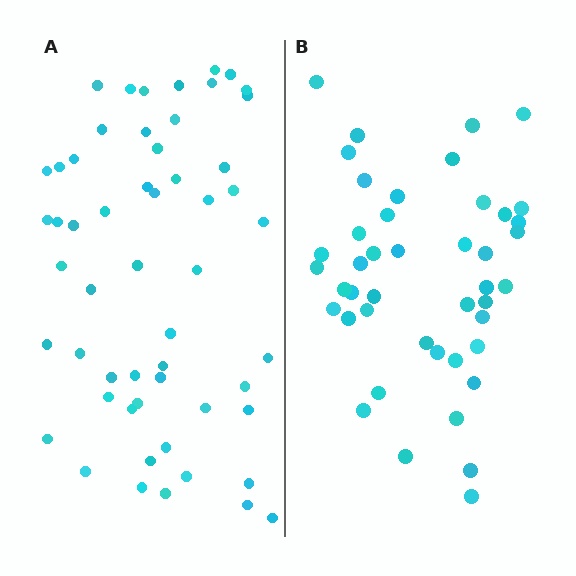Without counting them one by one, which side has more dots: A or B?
Region A (the left region) has more dots.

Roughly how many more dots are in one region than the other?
Region A has roughly 12 or so more dots than region B.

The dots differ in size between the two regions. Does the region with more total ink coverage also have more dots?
No. Region B has more total ink coverage because its dots are larger, but region A actually contains more individual dots. Total area can be misleading — the number of items is what matters here.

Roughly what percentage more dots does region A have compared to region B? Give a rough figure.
About 25% more.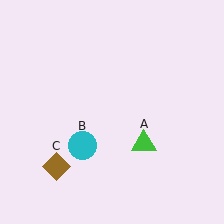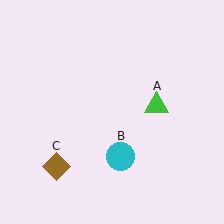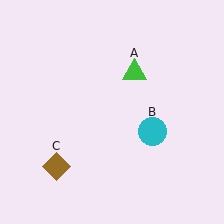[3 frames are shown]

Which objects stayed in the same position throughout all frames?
Brown diamond (object C) remained stationary.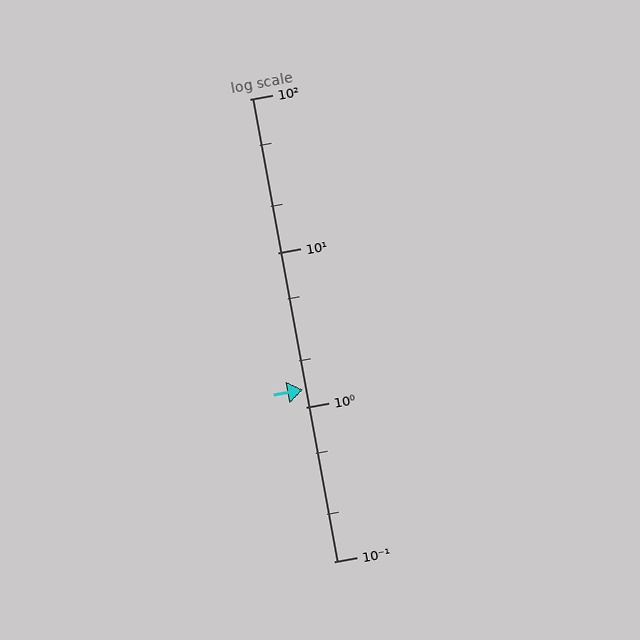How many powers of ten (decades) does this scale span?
The scale spans 3 decades, from 0.1 to 100.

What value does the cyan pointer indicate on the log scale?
The pointer indicates approximately 1.3.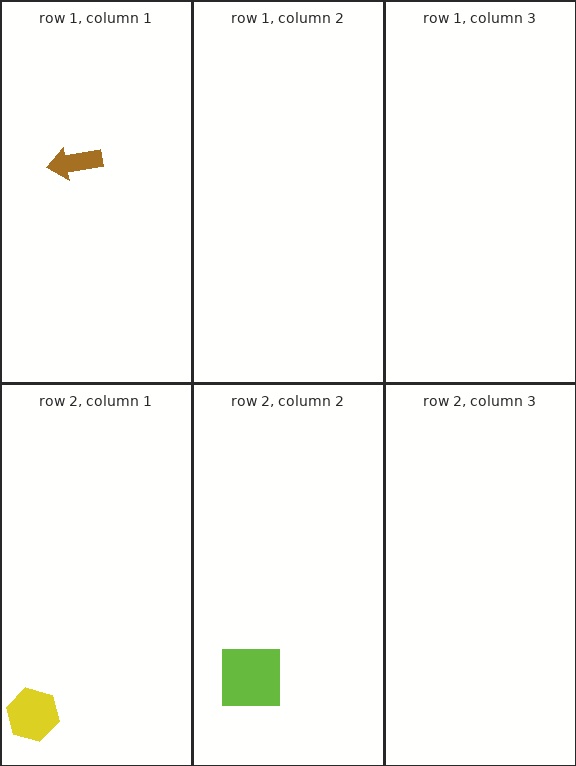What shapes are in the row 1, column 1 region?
The brown arrow.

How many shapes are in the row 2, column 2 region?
1.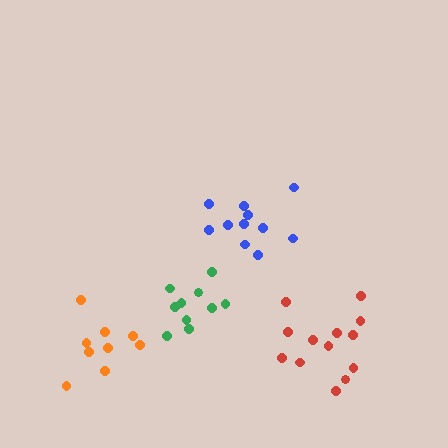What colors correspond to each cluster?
The clusters are colored: green, red, orange, blue.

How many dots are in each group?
Group 1: 10 dots, Group 2: 13 dots, Group 3: 9 dots, Group 4: 11 dots (43 total).